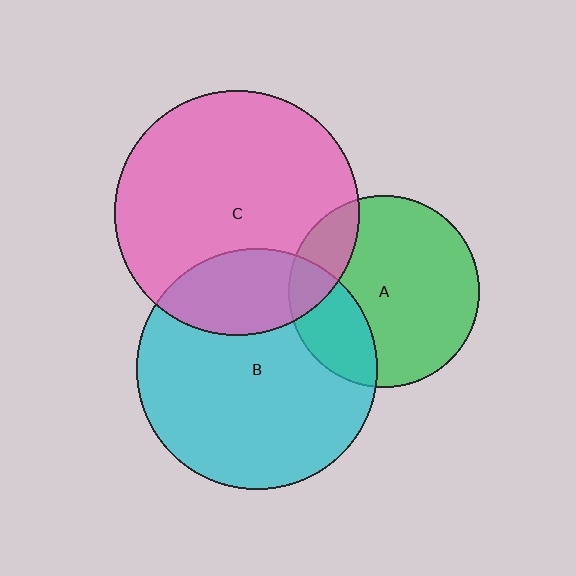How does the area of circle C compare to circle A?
Approximately 1.6 times.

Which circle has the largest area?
Circle C (pink).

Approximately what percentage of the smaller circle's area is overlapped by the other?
Approximately 15%.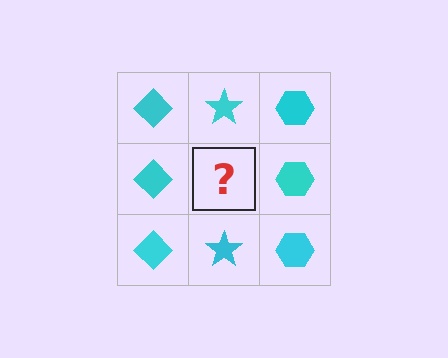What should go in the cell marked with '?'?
The missing cell should contain a cyan star.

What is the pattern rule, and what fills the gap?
The rule is that each column has a consistent shape. The gap should be filled with a cyan star.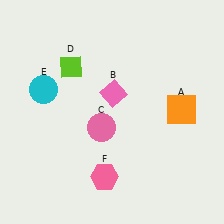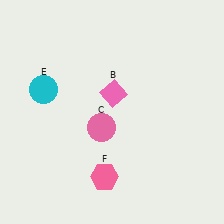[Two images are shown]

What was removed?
The lime diamond (D), the orange square (A) were removed in Image 2.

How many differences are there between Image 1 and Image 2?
There are 2 differences between the two images.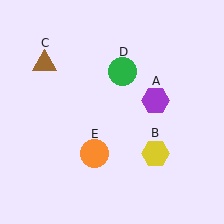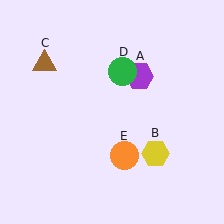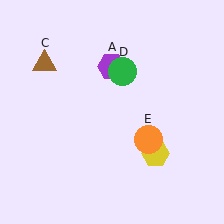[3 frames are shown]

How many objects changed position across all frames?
2 objects changed position: purple hexagon (object A), orange circle (object E).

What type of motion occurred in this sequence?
The purple hexagon (object A), orange circle (object E) rotated counterclockwise around the center of the scene.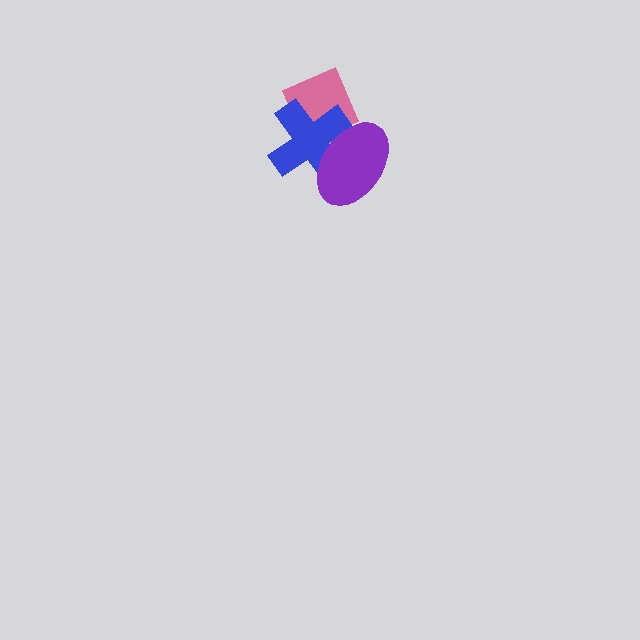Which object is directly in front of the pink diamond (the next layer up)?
The blue cross is directly in front of the pink diamond.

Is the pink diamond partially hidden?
Yes, it is partially covered by another shape.